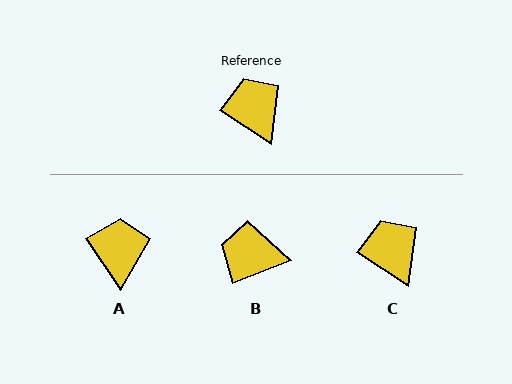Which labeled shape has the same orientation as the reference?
C.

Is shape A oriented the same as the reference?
No, it is off by about 23 degrees.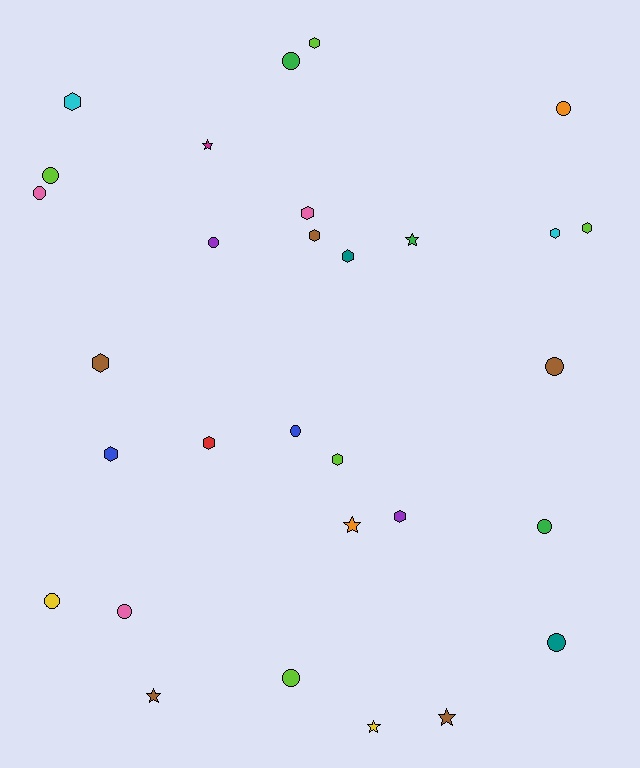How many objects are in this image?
There are 30 objects.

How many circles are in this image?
There are 12 circles.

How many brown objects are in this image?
There are 5 brown objects.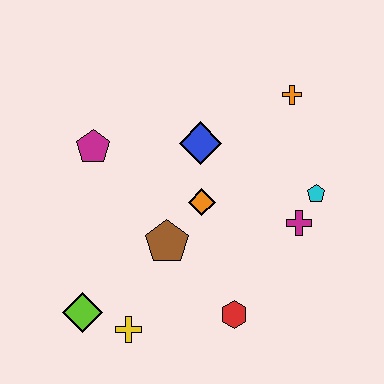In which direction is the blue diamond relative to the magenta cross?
The blue diamond is to the left of the magenta cross.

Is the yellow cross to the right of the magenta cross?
No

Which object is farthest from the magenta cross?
The lime diamond is farthest from the magenta cross.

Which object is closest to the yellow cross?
The lime diamond is closest to the yellow cross.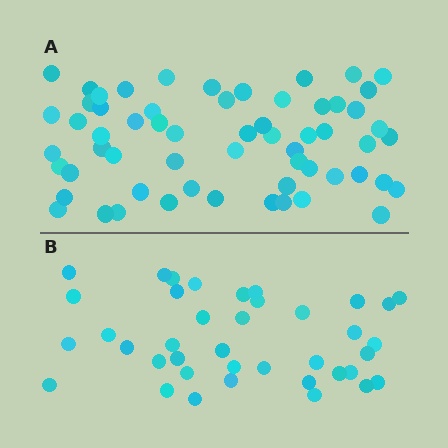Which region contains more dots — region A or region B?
Region A (the top region) has more dots.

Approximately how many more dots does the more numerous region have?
Region A has approximately 20 more dots than region B.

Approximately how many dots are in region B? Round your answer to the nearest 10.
About 40 dots. (The exact count is 39, which rounds to 40.)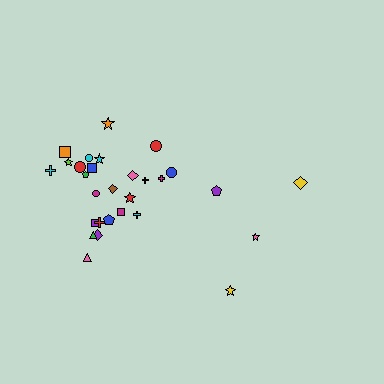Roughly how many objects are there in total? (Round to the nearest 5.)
Roughly 30 objects in total.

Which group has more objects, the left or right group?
The left group.